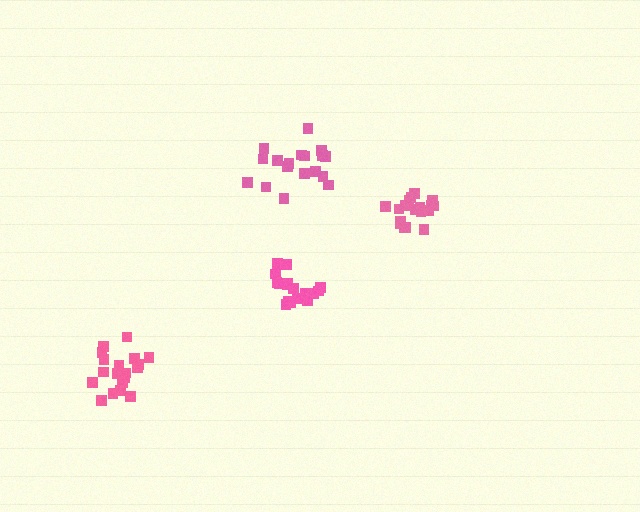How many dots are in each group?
Group 1: 18 dots, Group 2: 17 dots, Group 3: 19 dots, Group 4: 18 dots (72 total).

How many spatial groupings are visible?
There are 4 spatial groupings.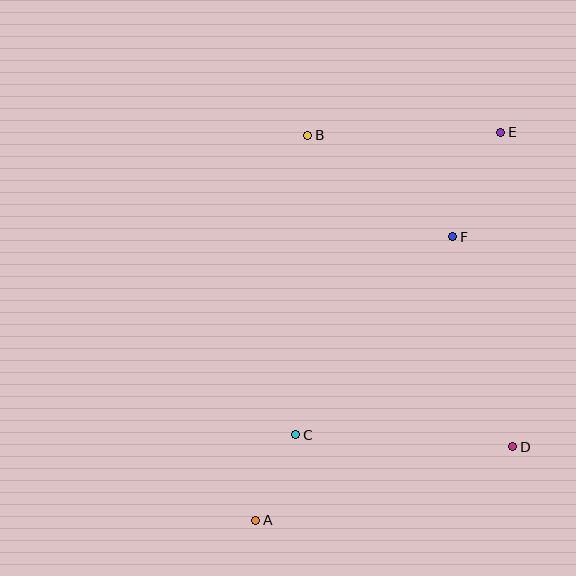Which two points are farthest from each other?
Points A and E are farthest from each other.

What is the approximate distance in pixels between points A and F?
The distance between A and F is approximately 345 pixels.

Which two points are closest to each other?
Points A and C are closest to each other.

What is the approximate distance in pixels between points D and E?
The distance between D and E is approximately 315 pixels.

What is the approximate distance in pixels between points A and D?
The distance between A and D is approximately 267 pixels.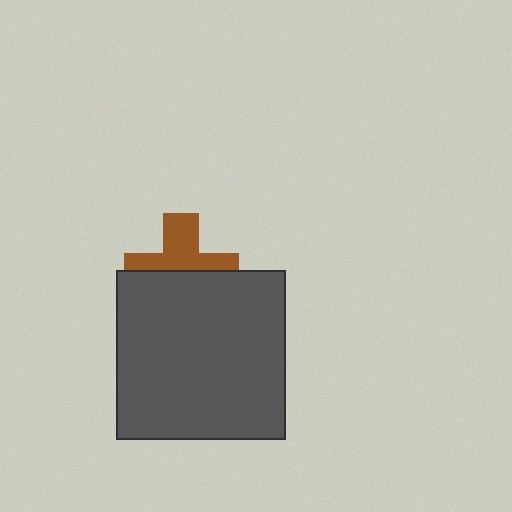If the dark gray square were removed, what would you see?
You would see the complete brown cross.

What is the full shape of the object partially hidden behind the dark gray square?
The partially hidden object is a brown cross.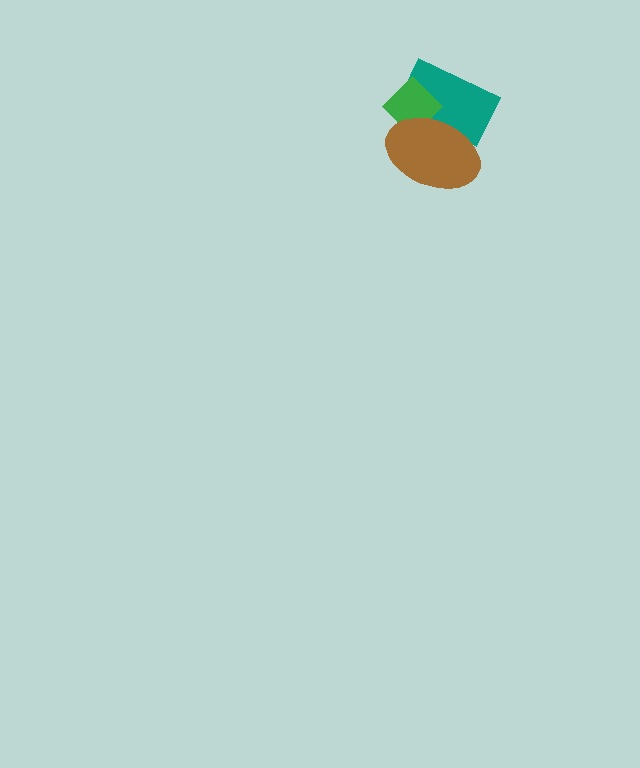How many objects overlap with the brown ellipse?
2 objects overlap with the brown ellipse.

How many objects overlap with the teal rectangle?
2 objects overlap with the teal rectangle.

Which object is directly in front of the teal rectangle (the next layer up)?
The green diamond is directly in front of the teal rectangle.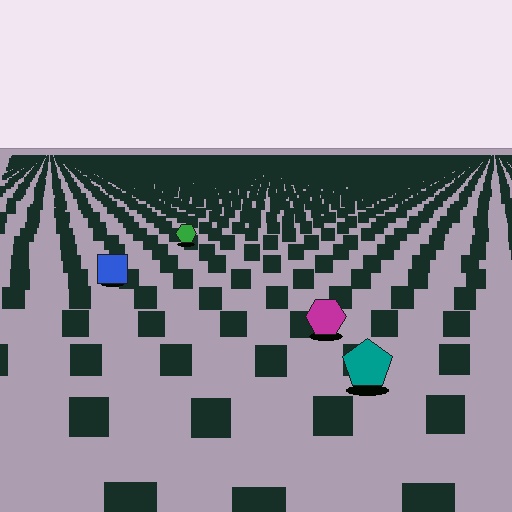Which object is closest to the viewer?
The teal pentagon is closest. The texture marks near it are larger and more spread out.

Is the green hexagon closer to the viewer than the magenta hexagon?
No. The magenta hexagon is closer — you can tell from the texture gradient: the ground texture is coarser near it.